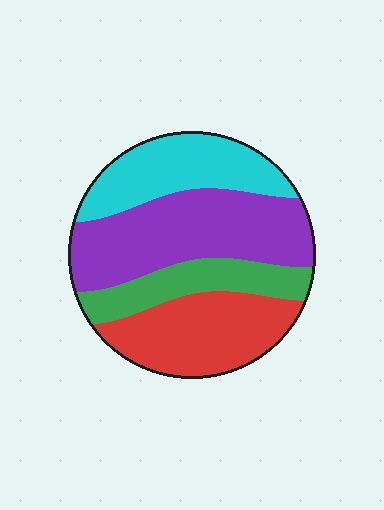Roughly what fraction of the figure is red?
Red covers 26% of the figure.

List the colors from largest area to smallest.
From largest to smallest: purple, red, cyan, green.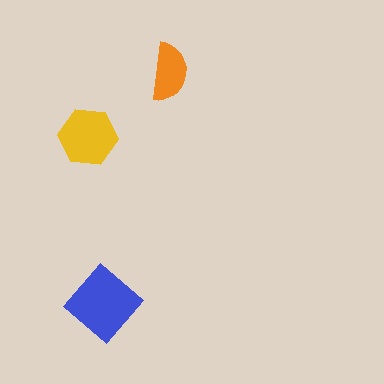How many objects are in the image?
There are 3 objects in the image.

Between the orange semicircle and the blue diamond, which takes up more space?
The blue diamond.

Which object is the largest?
The blue diamond.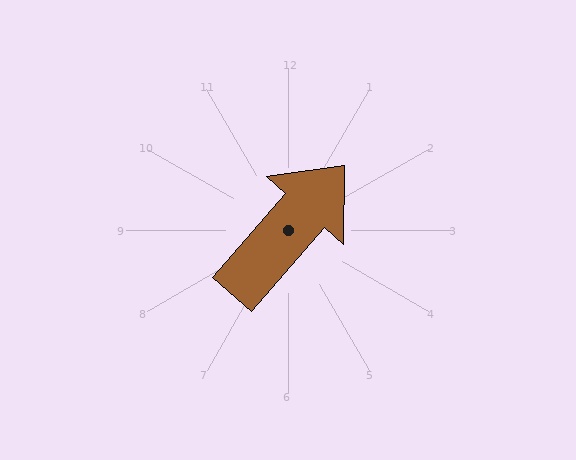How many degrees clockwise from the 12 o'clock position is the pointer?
Approximately 41 degrees.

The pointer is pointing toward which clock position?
Roughly 1 o'clock.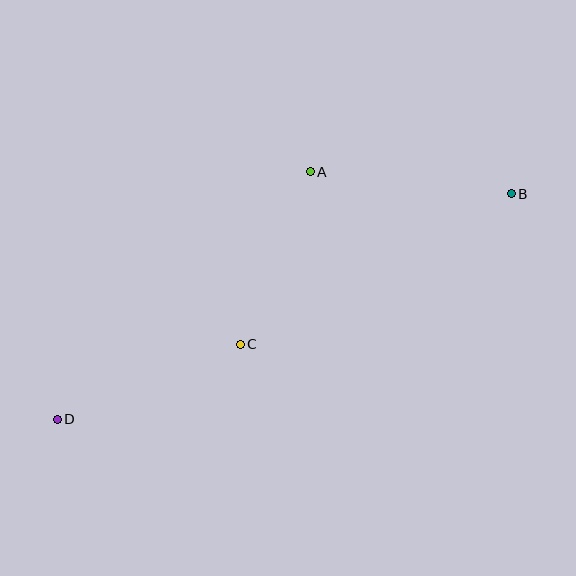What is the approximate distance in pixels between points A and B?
The distance between A and B is approximately 202 pixels.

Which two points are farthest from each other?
Points B and D are farthest from each other.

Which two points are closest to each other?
Points A and C are closest to each other.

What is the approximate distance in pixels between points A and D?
The distance between A and D is approximately 354 pixels.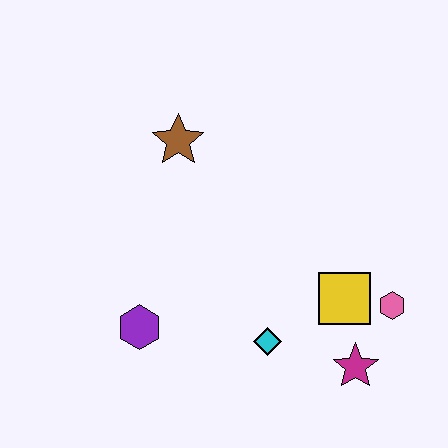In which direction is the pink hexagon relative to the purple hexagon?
The pink hexagon is to the right of the purple hexagon.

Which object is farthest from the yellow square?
The brown star is farthest from the yellow square.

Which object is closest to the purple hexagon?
The cyan diamond is closest to the purple hexagon.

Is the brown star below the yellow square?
No